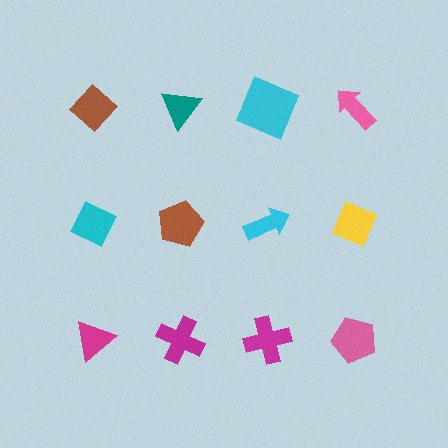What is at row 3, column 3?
A magenta cross.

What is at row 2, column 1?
A cyan diamond.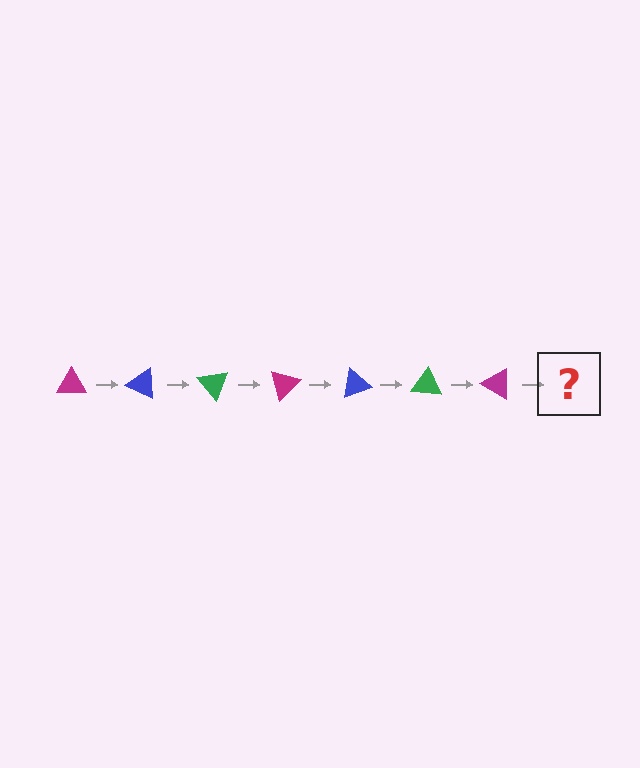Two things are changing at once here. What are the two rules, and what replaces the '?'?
The two rules are that it rotates 25 degrees each step and the color cycles through magenta, blue, and green. The '?' should be a blue triangle, rotated 175 degrees from the start.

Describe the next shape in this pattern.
It should be a blue triangle, rotated 175 degrees from the start.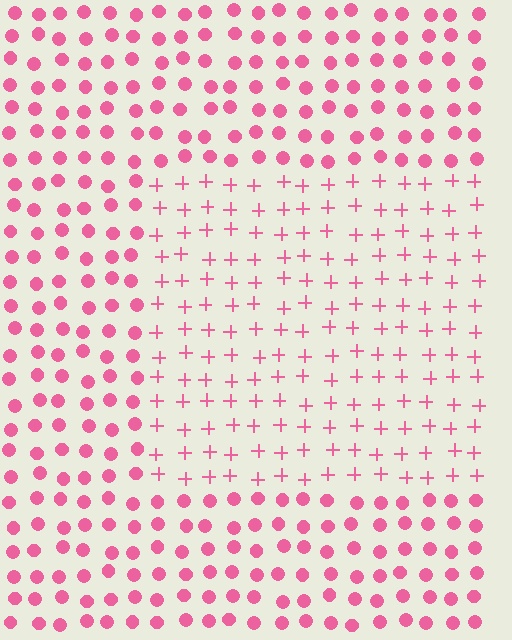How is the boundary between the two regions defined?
The boundary is defined by a change in element shape: plus signs inside vs. circles outside. All elements share the same color and spacing.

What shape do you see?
I see a rectangle.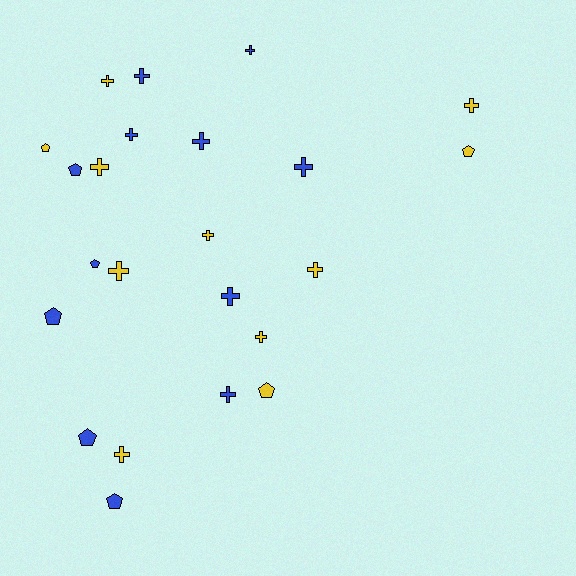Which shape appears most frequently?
Cross, with 15 objects.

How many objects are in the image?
There are 23 objects.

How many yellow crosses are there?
There are 8 yellow crosses.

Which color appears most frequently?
Blue, with 12 objects.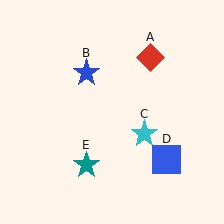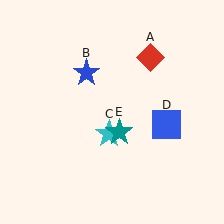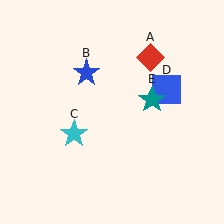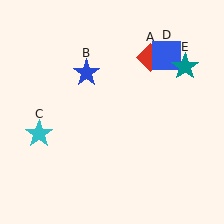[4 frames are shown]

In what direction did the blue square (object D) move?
The blue square (object D) moved up.